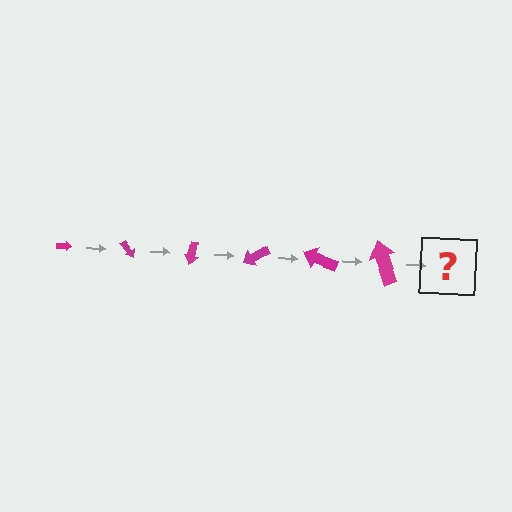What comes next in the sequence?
The next element should be an arrow, larger than the previous one and rotated 300 degrees from the start.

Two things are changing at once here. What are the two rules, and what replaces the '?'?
The two rules are that the arrow grows larger each step and it rotates 50 degrees each step. The '?' should be an arrow, larger than the previous one and rotated 300 degrees from the start.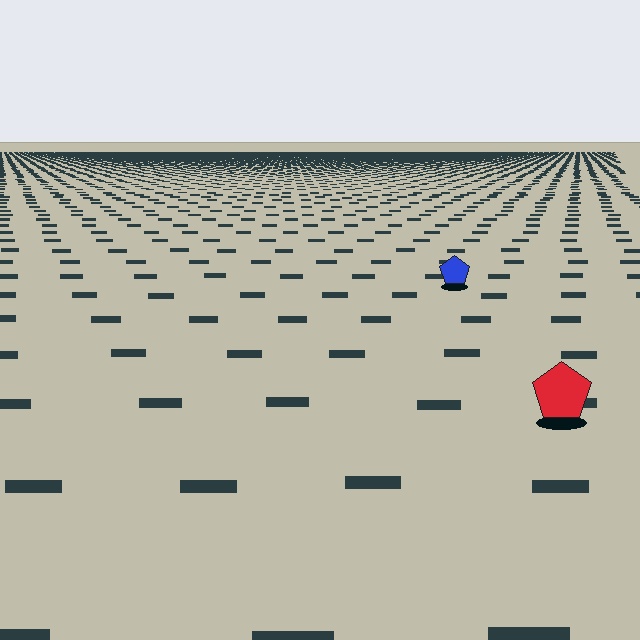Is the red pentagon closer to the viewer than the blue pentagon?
Yes. The red pentagon is closer — you can tell from the texture gradient: the ground texture is coarser near it.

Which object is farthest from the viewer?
The blue pentagon is farthest from the viewer. It appears smaller and the ground texture around it is denser.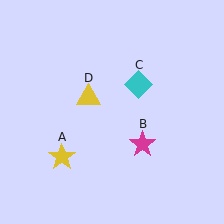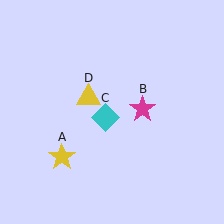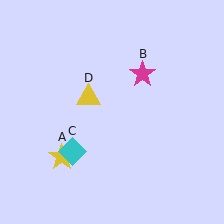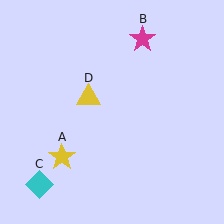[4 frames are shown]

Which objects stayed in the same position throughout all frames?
Yellow star (object A) and yellow triangle (object D) remained stationary.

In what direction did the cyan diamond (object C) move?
The cyan diamond (object C) moved down and to the left.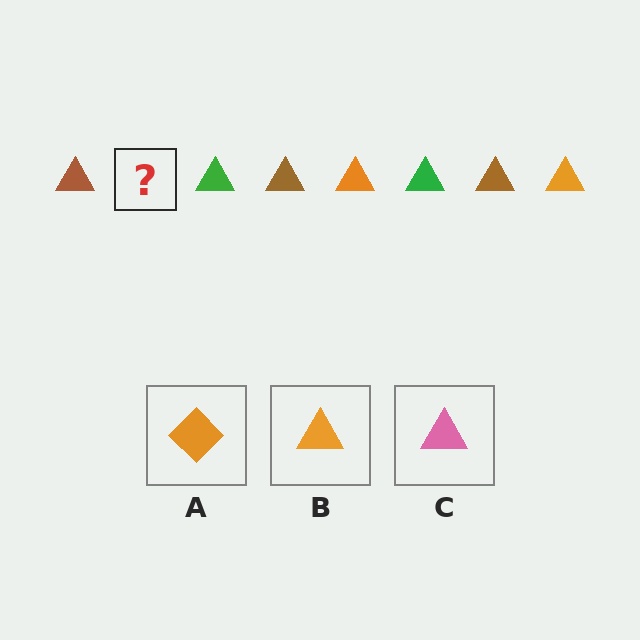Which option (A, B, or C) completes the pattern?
B.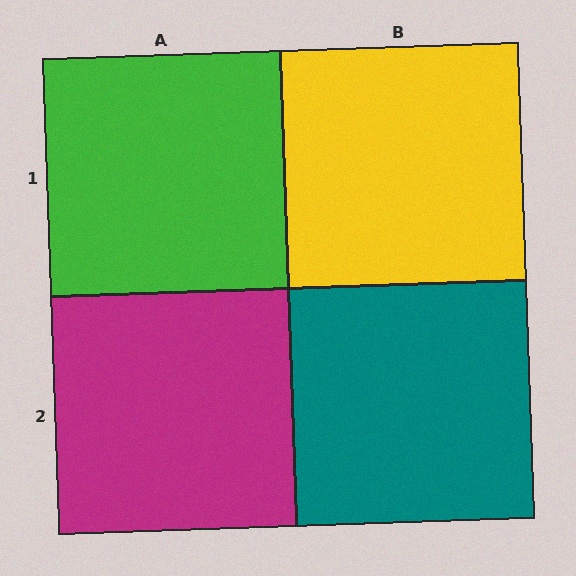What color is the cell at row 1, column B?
Yellow.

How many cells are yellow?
1 cell is yellow.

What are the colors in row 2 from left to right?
Magenta, teal.